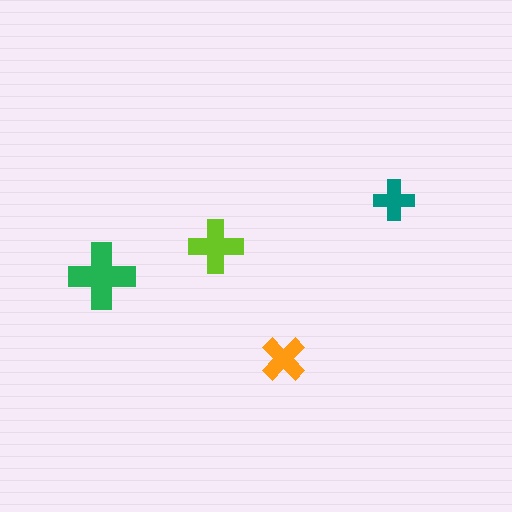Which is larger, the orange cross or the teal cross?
The orange one.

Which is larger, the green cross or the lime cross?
The green one.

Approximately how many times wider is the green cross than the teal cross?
About 1.5 times wider.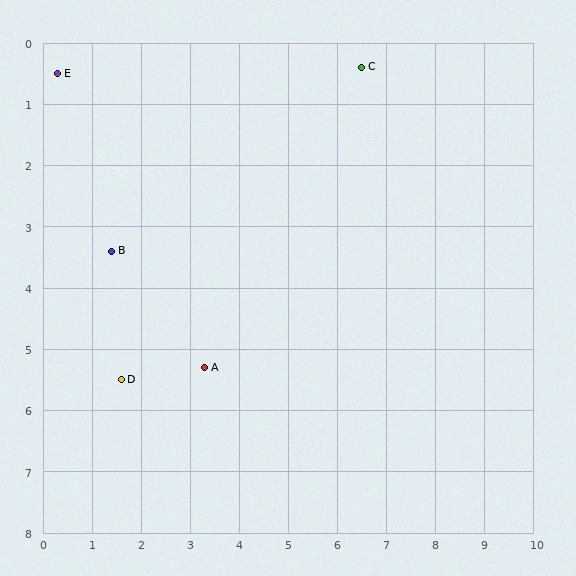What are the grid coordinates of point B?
Point B is at approximately (1.4, 3.4).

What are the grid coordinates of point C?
Point C is at approximately (6.5, 0.4).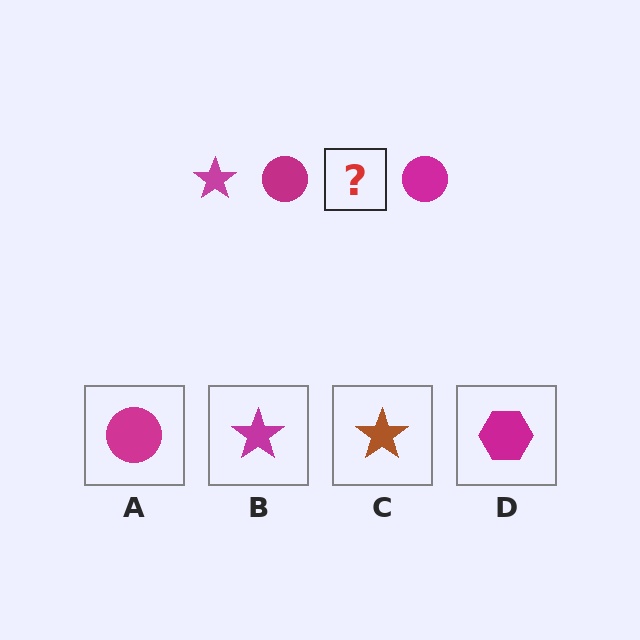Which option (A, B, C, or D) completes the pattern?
B.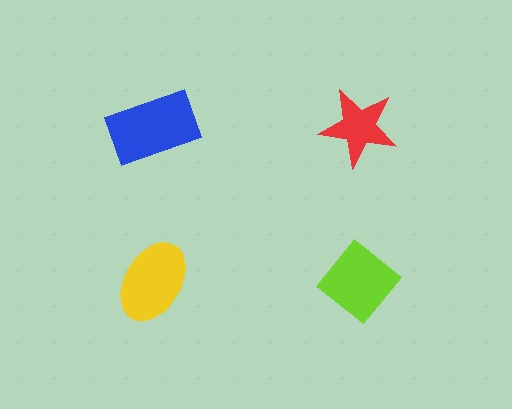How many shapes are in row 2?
2 shapes.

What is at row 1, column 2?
A red star.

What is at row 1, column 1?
A blue rectangle.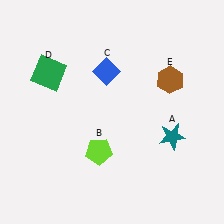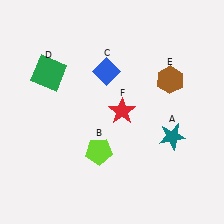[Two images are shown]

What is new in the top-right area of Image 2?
A red star (F) was added in the top-right area of Image 2.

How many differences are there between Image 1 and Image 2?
There is 1 difference between the two images.